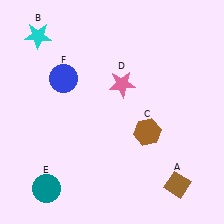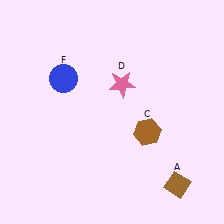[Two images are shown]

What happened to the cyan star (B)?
The cyan star (B) was removed in Image 2. It was in the top-left area of Image 1.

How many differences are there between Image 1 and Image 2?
There are 2 differences between the two images.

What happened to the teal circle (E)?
The teal circle (E) was removed in Image 2. It was in the bottom-left area of Image 1.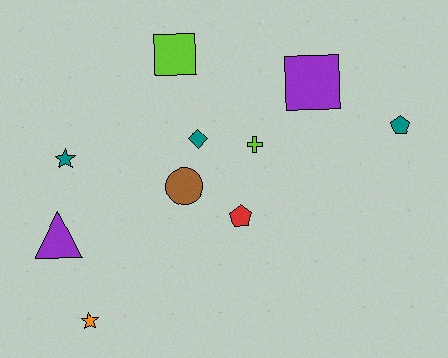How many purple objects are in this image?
There are 2 purple objects.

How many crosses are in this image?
There is 1 cross.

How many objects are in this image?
There are 10 objects.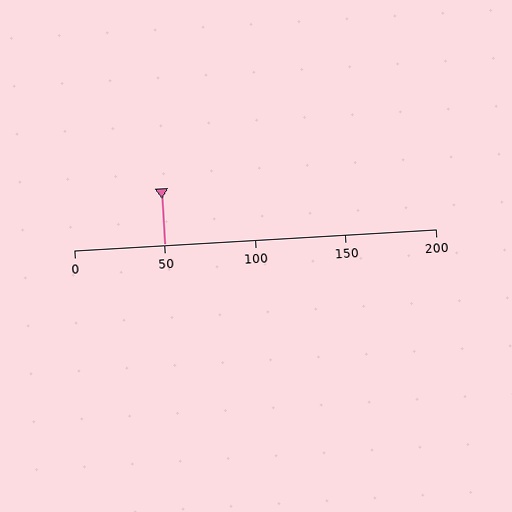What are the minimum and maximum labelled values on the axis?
The axis runs from 0 to 200.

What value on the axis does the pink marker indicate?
The marker indicates approximately 50.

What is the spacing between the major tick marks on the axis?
The major ticks are spaced 50 apart.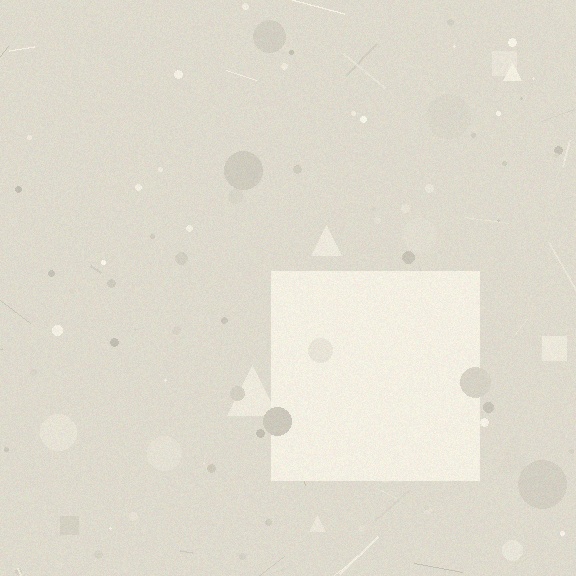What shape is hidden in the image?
A square is hidden in the image.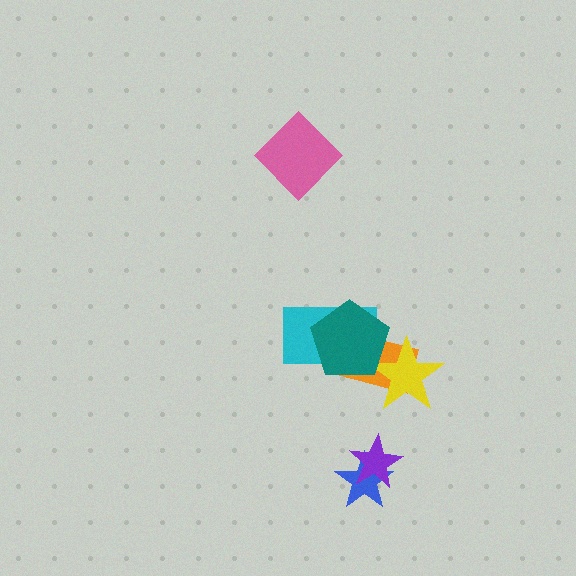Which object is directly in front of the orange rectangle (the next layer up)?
The yellow star is directly in front of the orange rectangle.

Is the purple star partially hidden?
No, no other shape covers it.